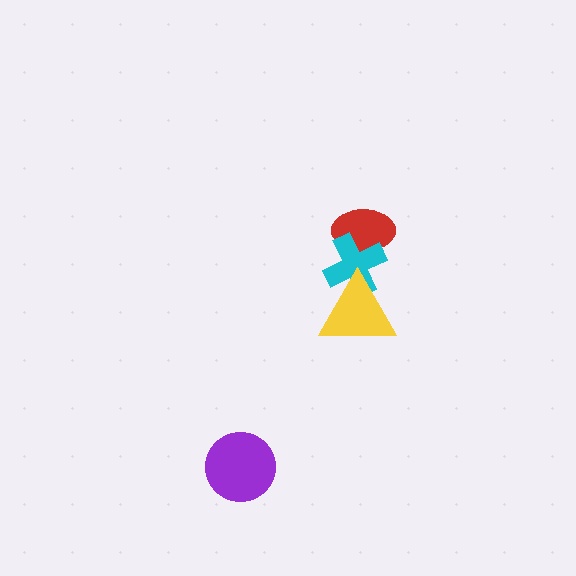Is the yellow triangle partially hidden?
No, no other shape covers it.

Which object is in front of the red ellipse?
The cyan cross is in front of the red ellipse.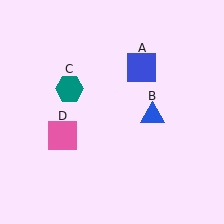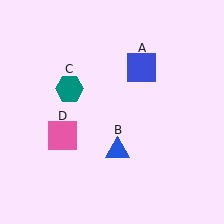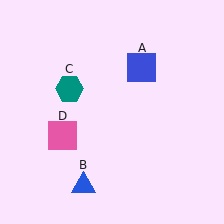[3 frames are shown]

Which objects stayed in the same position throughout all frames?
Blue square (object A) and teal hexagon (object C) and pink square (object D) remained stationary.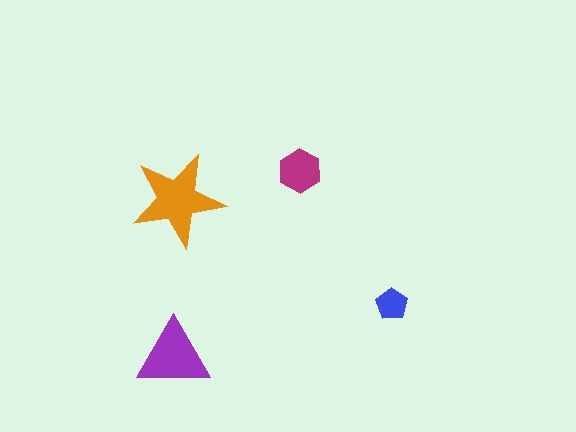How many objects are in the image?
There are 4 objects in the image.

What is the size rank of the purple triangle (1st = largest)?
2nd.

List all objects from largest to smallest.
The orange star, the purple triangle, the magenta hexagon, the blue pentagon.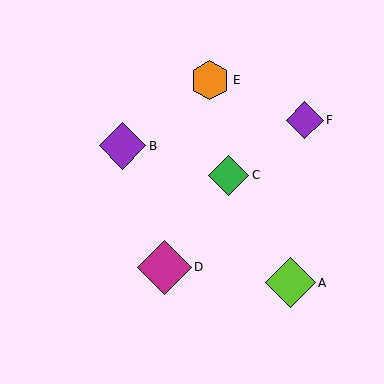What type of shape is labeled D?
Shape D is a magenta diamond.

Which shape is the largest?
The magenta diamond (labeled D) is the largest.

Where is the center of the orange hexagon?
The center of the orange hexagon is at (210, 80).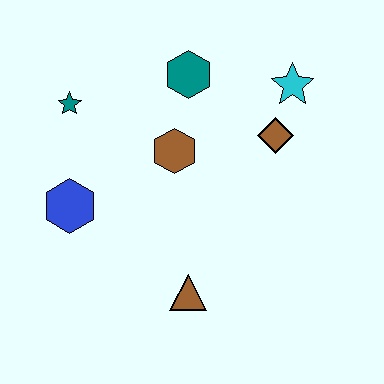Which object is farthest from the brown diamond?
The blue hexagon is farthest from the brown diamond.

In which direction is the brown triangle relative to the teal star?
The brown triangle is below the teal star.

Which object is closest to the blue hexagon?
The teal star is closest to the blue hexagon.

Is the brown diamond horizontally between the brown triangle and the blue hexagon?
No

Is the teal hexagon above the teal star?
Yes